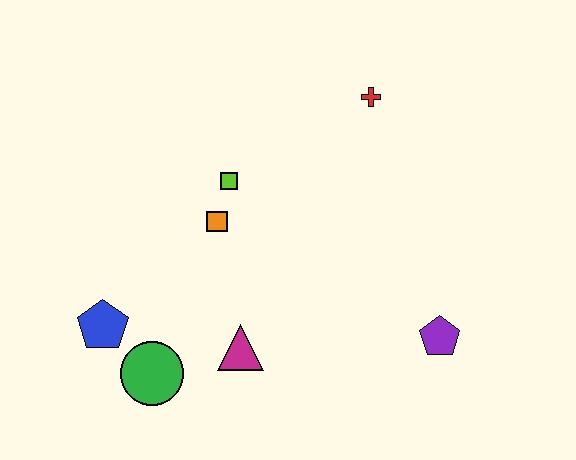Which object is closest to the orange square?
The lime square is closest to the orange square.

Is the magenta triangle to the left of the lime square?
No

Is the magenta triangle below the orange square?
Yes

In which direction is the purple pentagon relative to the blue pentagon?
The purple pentagon is to the right of the blue pentagon.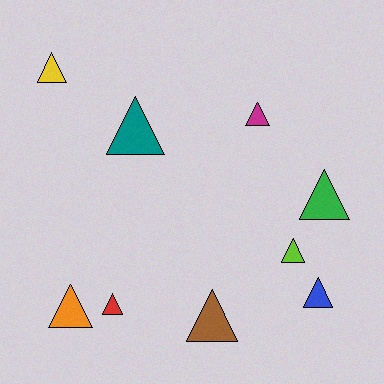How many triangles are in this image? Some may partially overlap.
There are 9 triangles.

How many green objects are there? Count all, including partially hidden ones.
There is 1 green object.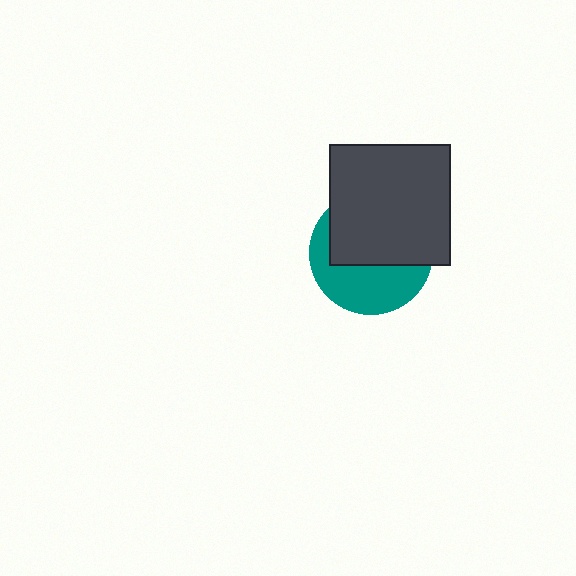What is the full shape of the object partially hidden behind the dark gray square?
The partially hidden object is a teal circle.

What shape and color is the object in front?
The object in front is a dark gray square.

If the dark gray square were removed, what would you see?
You would see the complete teal circle.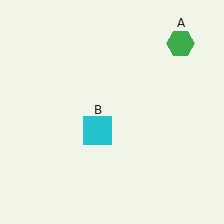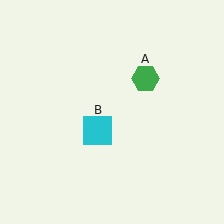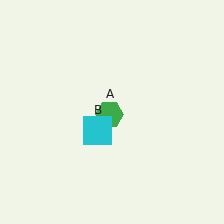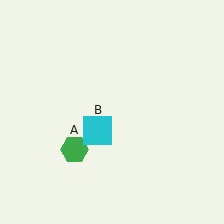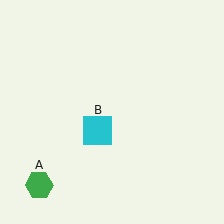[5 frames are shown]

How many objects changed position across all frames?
1 object changed position: green hexagon (object A).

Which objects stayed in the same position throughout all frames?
Cyan square (object B) remained stationary.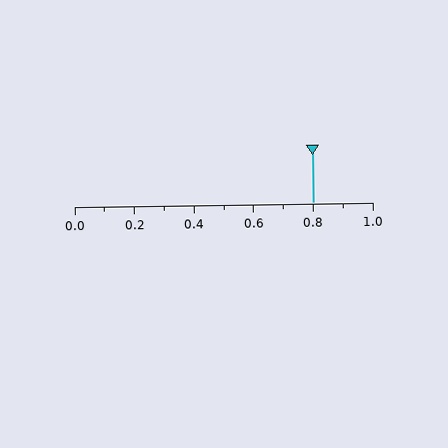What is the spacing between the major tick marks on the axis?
The major ticks are spaced 0.2 apart.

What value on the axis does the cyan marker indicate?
The marker indicates approximately 0.8.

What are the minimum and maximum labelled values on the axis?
The axis runs from 0.0 to 1.0.